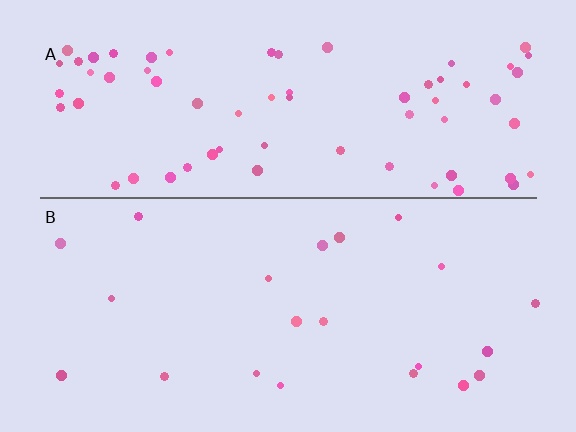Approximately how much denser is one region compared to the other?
Approximately 3.2× — region A over region B.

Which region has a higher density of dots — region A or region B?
A (the top).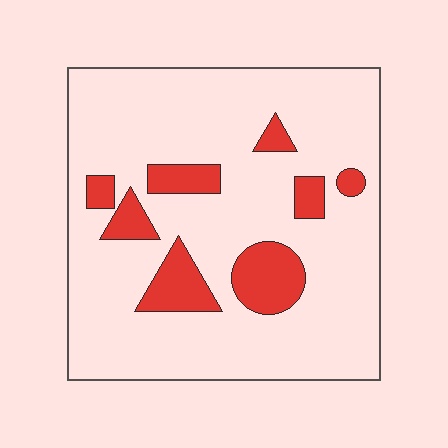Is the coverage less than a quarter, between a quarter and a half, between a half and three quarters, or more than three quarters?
Less than a quarter.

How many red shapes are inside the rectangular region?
8.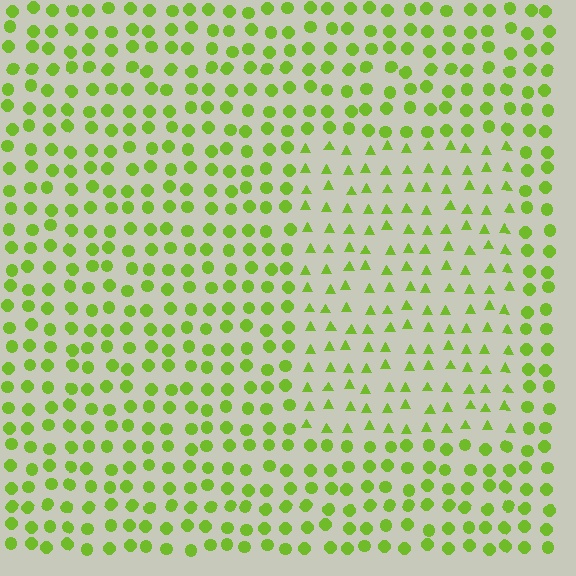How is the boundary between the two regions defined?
The boundary is defined by a change in element shape: triangles inside vs. circles outside. All elements share the same color and spacing.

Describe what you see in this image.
The image is filled with small lime elements arranged in a uniform grid. A rectangle-shaped region contains triangles, while the surrounding area contains circles. The boundary is defined purely by the change in element shape.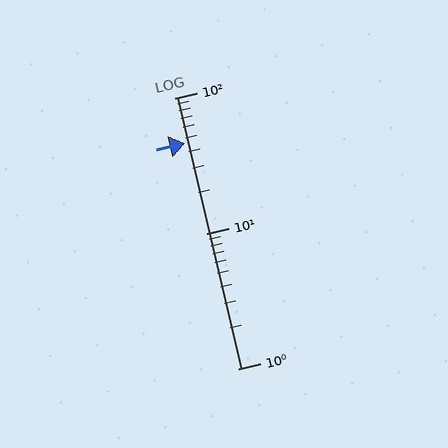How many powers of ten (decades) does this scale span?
The scale spans 2 decades, from 1 to 100.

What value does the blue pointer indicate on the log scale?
The pointer indicates approximately 46.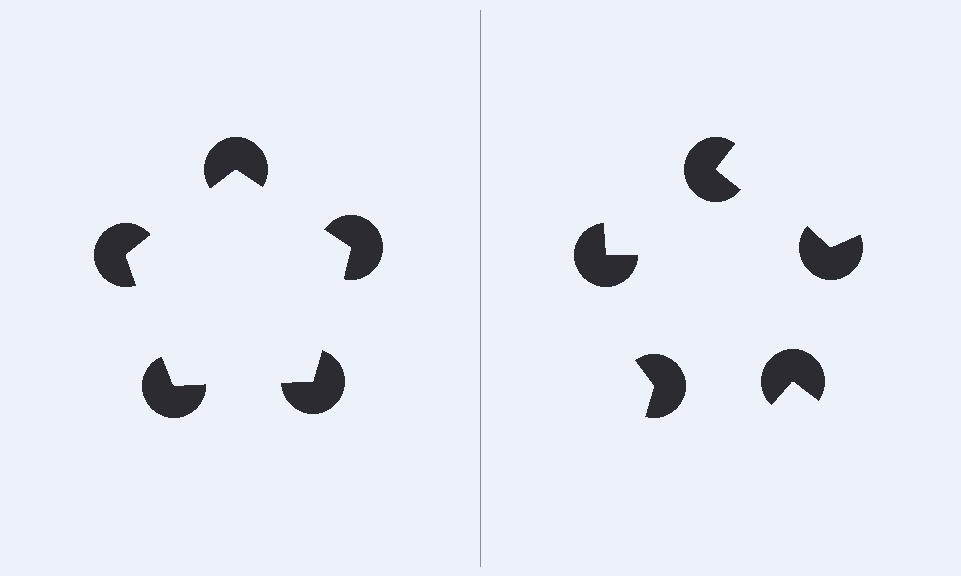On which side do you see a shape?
An illusory pentagon appears on the left side. On the right side the wedge cuts are rotated, so no coherent shape forms.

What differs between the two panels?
The pac-man discs are positioned identically on both sides; only the wedge orientations differ. On the left they align to a pentagon; on the right they are misaligned.